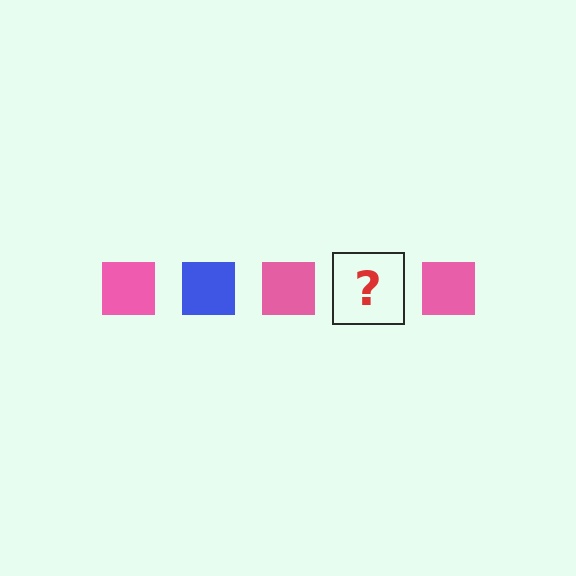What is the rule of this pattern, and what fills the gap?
The rule is that the pattern cycles through pink, blue squares. The gap should be filled with a blue square.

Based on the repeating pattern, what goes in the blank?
The blank should be a blue square.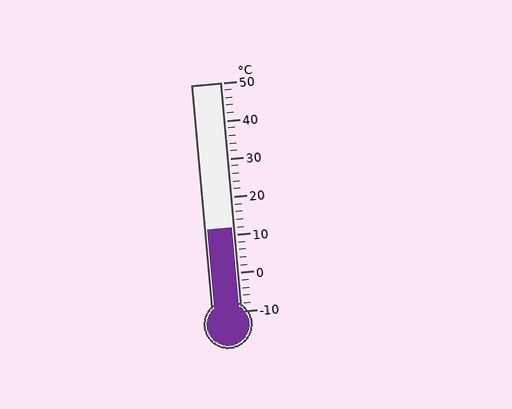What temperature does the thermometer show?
The thermometer shows approximately 12°C.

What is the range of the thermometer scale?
The thermometer scale ranges from -10°C to 50°C.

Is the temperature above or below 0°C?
The temperature is above 0°C.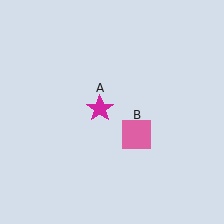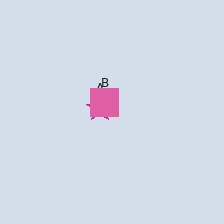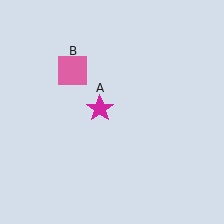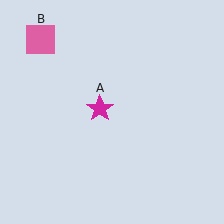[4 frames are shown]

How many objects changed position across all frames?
1 object changed position: pink square (object B).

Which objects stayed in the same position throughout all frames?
Magenta star (object A) remained stationary.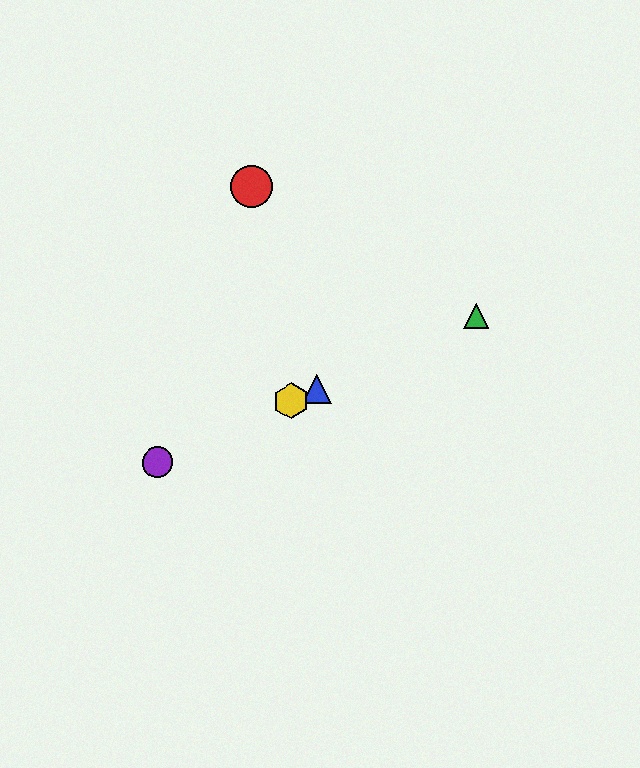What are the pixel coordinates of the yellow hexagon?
The yellow hexagon is at (292, 401).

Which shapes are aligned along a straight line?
The blue triangle, the green triangle, the yellow hexagon, the purple circle are aligned along a straight line.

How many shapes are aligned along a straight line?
4 shapes (the blue triangle, the green triangle, the yellow hexagon, the purple circle) are aligned along a straight line.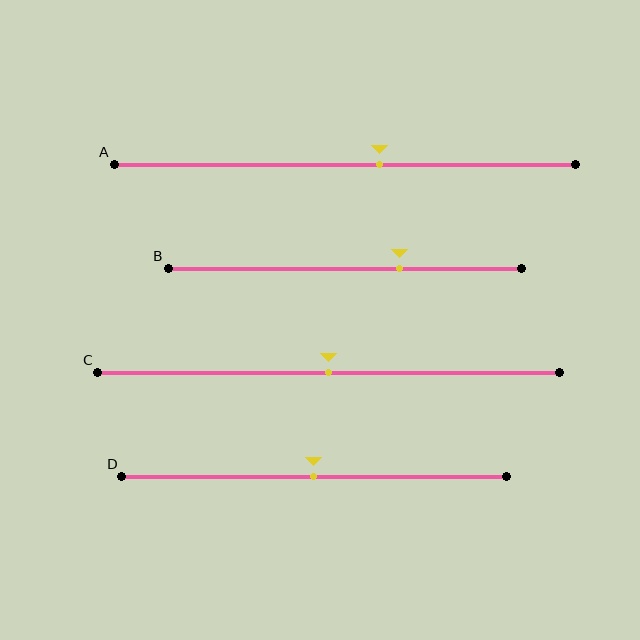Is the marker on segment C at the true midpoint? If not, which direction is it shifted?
Yes, the marker on segment C is at the true midpoint.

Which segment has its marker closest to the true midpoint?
Segment C has its marker closest to the true midpoint.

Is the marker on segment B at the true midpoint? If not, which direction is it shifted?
No, the marker on segment B is shifted to the right by about 16% of the segment length.